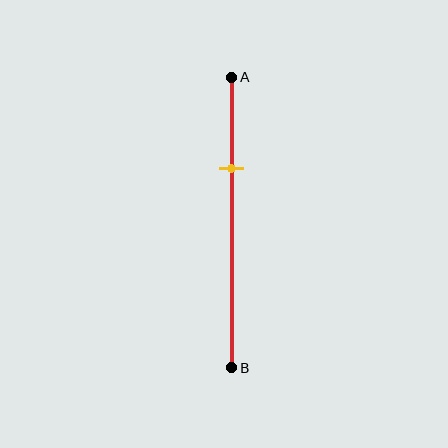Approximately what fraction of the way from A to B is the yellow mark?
The yellow mark is approximately 30% of the way from A to B.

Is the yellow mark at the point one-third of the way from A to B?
Yes, the mark is approximately at the one-third point.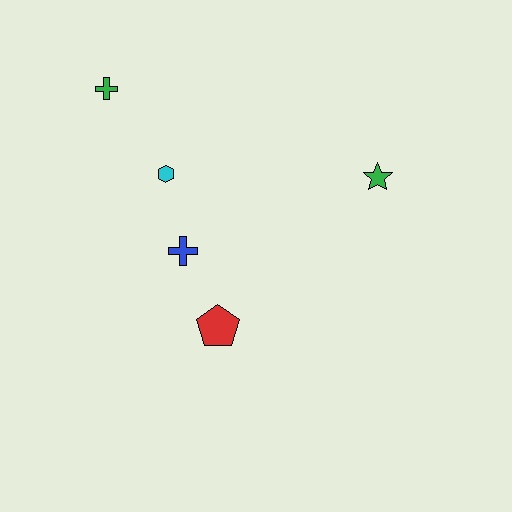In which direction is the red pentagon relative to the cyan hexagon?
The red pentagon is below the cyan hexagon.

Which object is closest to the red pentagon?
The blue cross is closest to the red pentagon.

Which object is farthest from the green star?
The green cross is farthest from the green star.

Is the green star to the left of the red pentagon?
No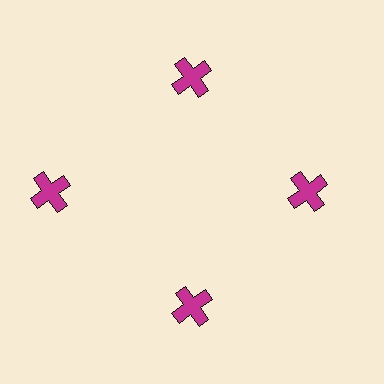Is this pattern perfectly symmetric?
No. The 4 magenta crosses are arranged in a ring, but one element near the 9 o'clock position is pushed outward from the center, breaking the 4-fold rotational symmetry.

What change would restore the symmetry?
The symmetry would be restored by moving it inward, back onto the ring so that all 4 crosses sit at equal angles and equal distance from the center.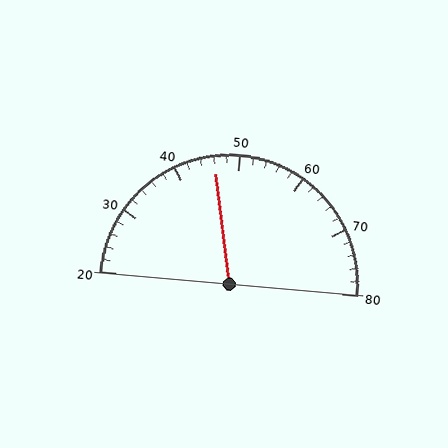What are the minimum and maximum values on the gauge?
The gauge ranges from 20 to 80.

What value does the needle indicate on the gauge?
The needle indicates approximately 46.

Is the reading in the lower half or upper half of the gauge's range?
The reading is in the lower half of the range (20 to 80).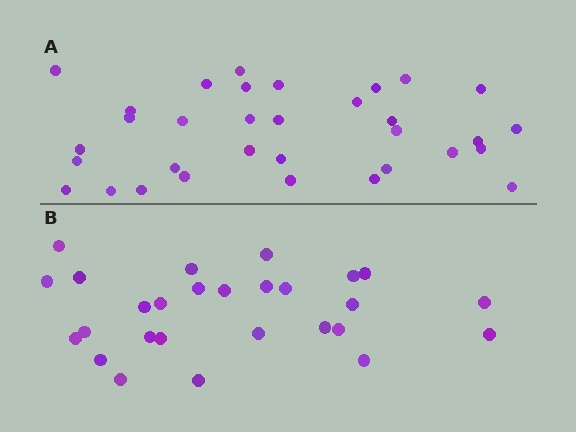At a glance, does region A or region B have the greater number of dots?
Region A (the top region) has more dots.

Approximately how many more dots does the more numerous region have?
Region A has about 6 more dots than region B.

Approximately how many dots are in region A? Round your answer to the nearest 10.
About 30 dots. (The exact count is 33, which rounds to 30.)